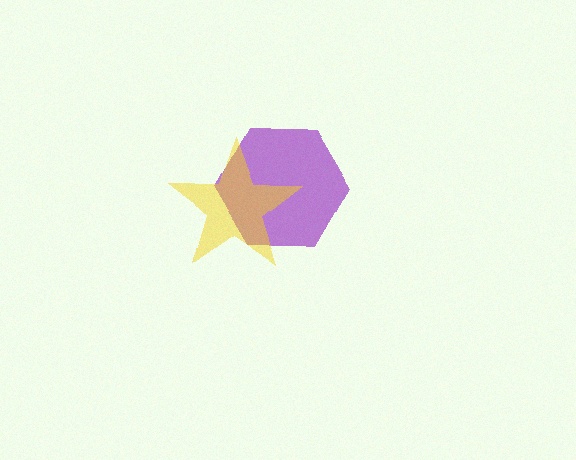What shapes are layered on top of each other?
The layered shapes are: a purple hexagon, a yellow star.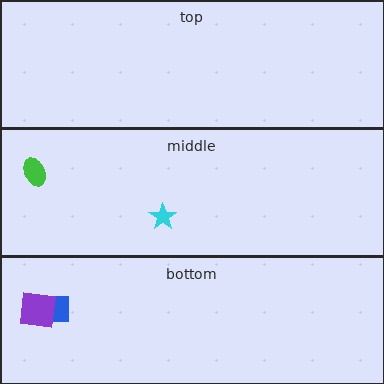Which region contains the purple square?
The bottom region.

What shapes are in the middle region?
The green ellipse, the cyan star.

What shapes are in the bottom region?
The blue rectangle, the purple square.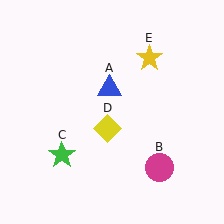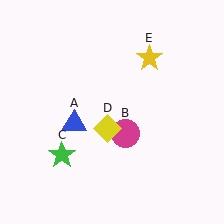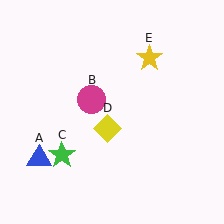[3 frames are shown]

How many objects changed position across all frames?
2 objects changed position: blue triangle (object A), magenta circle (object B).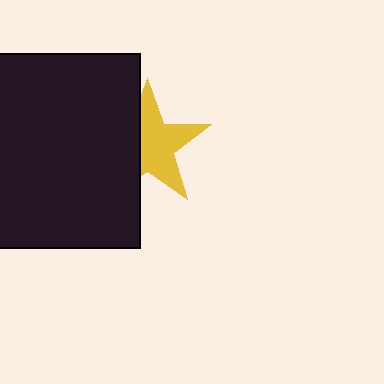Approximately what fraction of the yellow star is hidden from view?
Roughly 40% of the yellow star is hidden behind the black square.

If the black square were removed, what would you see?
You would see the complete yellow star.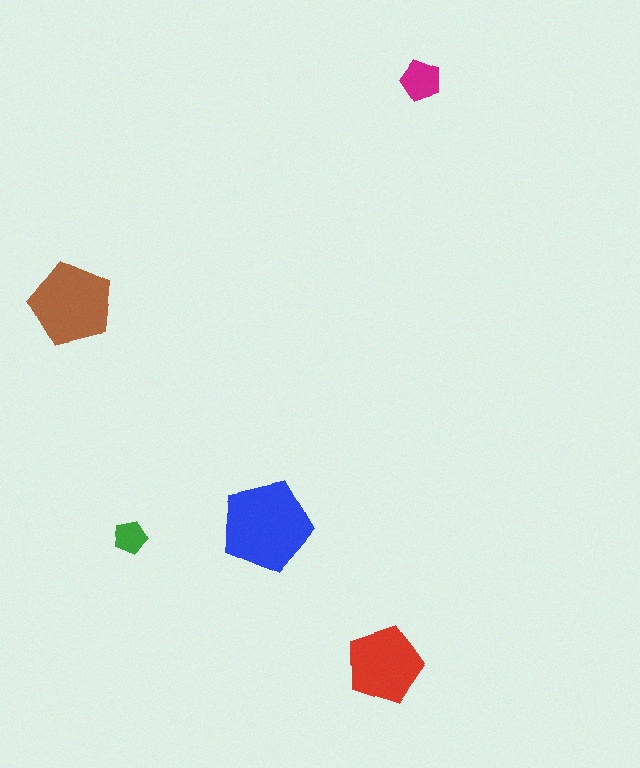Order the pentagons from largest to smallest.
the blue one, the brown one, the red one, the magenta one, the green one.